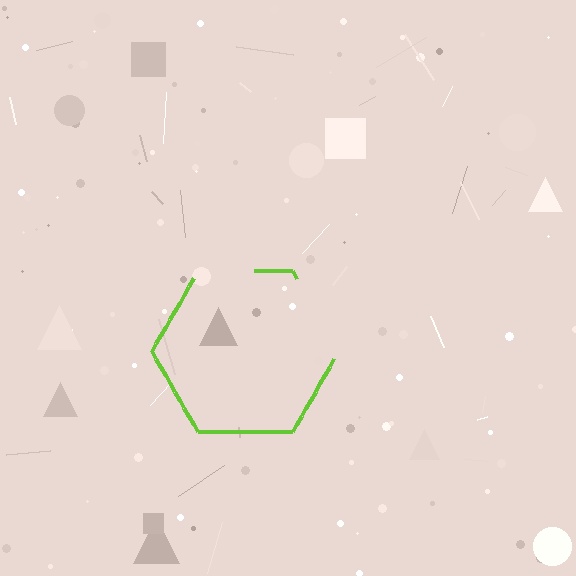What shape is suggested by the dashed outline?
The dashed outline suggests a hexagon.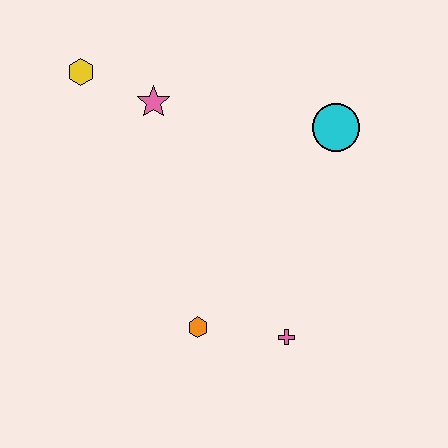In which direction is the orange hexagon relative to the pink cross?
The orange hexagon is to the left of the pink cross.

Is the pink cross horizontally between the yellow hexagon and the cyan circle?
Yes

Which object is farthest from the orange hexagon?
The yellow hexagon is farthest from the orange hexagon.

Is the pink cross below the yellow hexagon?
Yes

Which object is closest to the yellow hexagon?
The pink star is closest to the yellow hexagon.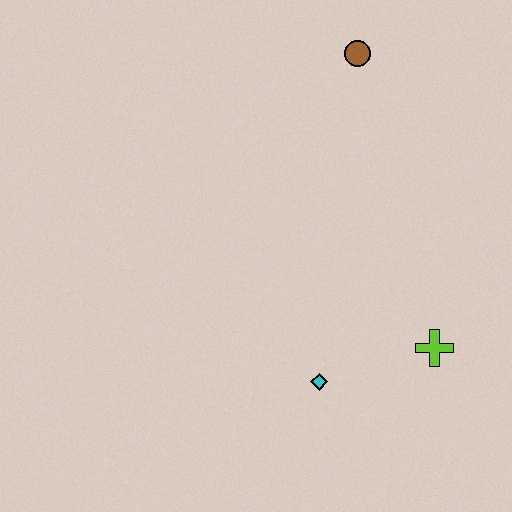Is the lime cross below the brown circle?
Yes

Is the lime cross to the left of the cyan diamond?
No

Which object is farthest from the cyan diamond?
The brown circle is farthest from the cyan diamond.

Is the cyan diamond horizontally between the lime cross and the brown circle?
No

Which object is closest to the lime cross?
The cyan diamond is closest to the lime cross.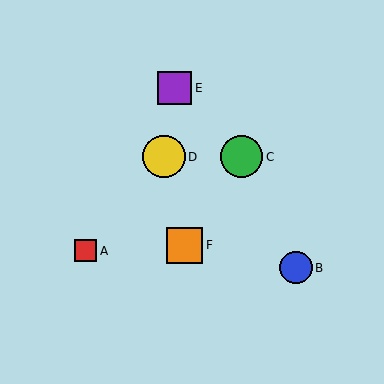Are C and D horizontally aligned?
Yes, both are at y≈157.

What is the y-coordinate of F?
Object F is at y≈245.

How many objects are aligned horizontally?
2 objects (C, D) are aligned horizontally.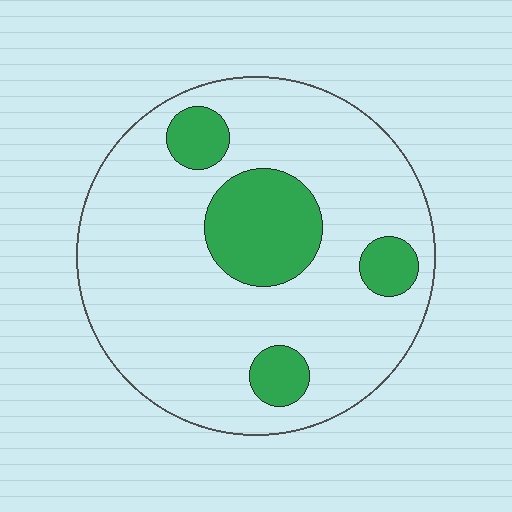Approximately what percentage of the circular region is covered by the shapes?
Approximately 20%.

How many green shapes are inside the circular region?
4.